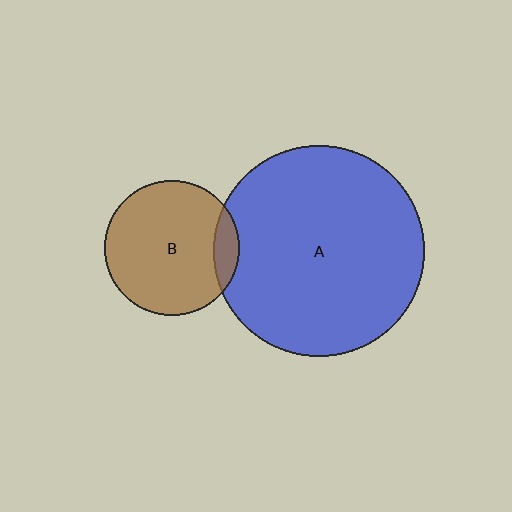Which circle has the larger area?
Circle A (blue).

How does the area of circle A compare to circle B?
Approximately 2.4 times.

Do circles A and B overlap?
Yes.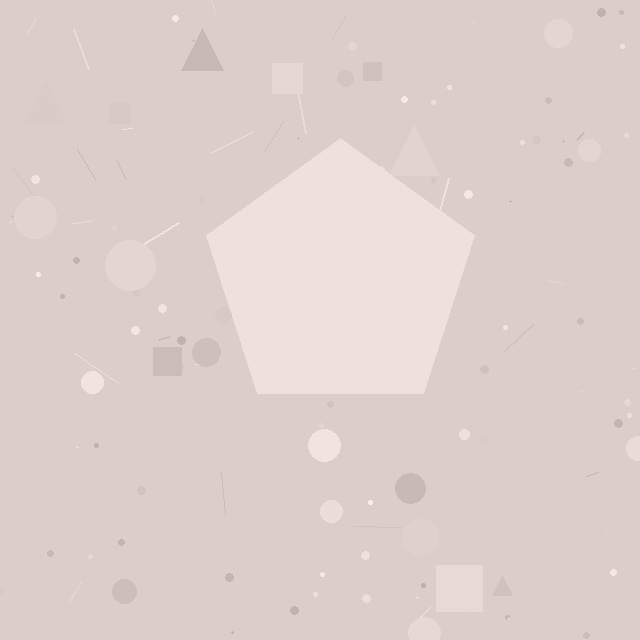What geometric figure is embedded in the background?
A pentagon is embedded in the background.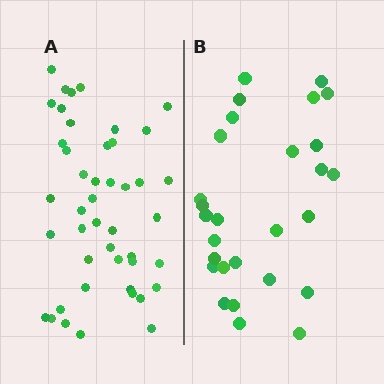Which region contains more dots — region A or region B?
Region A (the left region) has more dots.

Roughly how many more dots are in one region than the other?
Region A has approximately 15 more dots than region B.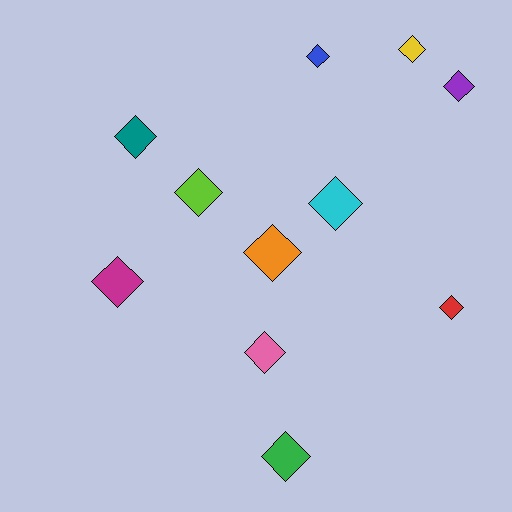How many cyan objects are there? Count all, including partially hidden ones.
There is 1 cyan object.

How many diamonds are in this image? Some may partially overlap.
There are 11 diamonds.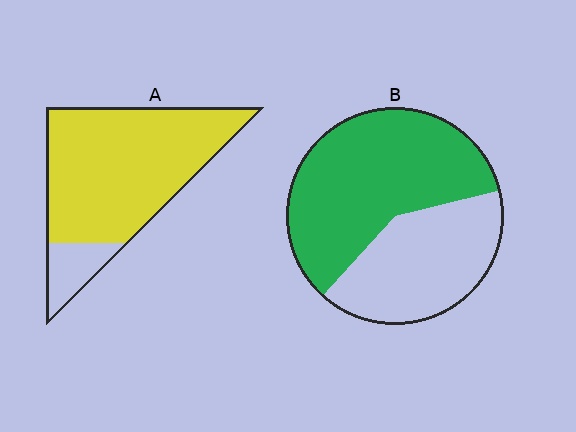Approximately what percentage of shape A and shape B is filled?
A is approximately 85% and B is approximately 60%.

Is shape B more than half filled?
Yes.